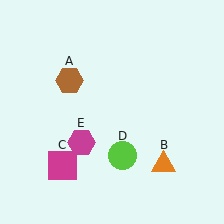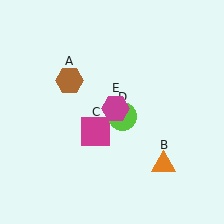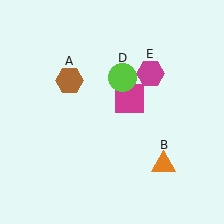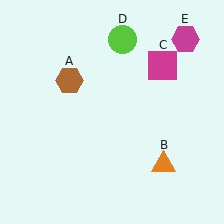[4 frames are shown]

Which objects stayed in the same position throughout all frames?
Brown hexagon (object A) and orange triangle (object B) remained stationary.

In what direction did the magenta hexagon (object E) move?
The magenta hexagon (object E) moved up and to the right.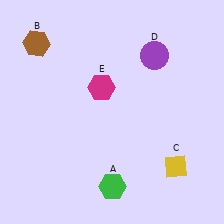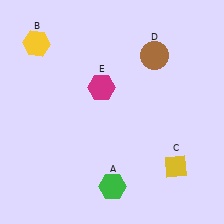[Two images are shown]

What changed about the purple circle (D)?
In Image 1, D is purple. In Image 2, it changed to brown.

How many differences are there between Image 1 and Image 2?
There are 2 differences between the two images.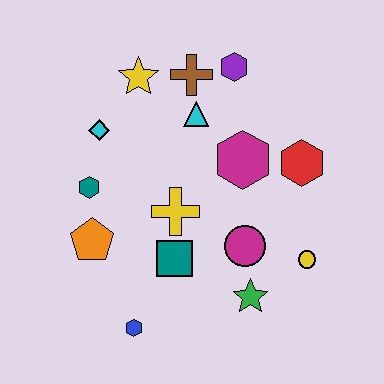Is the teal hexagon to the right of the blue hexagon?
No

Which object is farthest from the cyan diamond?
The yellow circle is farthest from the cyan diamond.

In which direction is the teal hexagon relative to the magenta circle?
The teal hexagon is to the left of the magenta circle.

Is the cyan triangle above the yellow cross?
Yes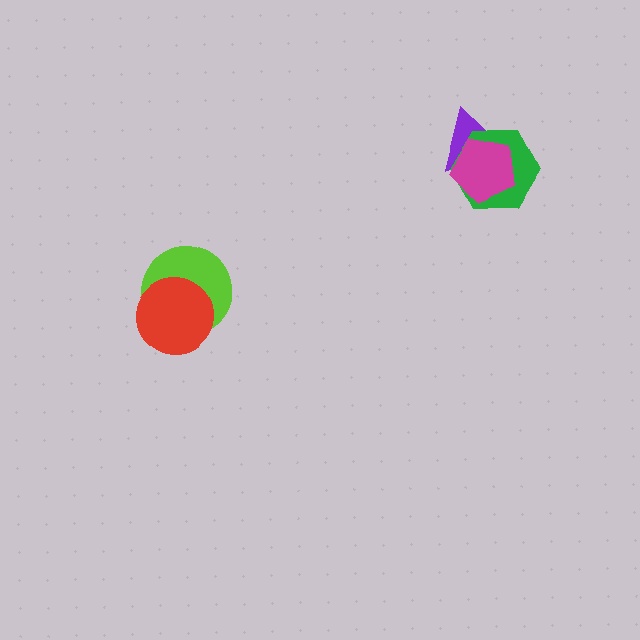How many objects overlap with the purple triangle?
2 objects overlap with the purple triangle.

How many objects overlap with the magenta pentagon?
2 objects overlap with the magenta pentagon.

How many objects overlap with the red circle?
1 object overlaps with the red circle.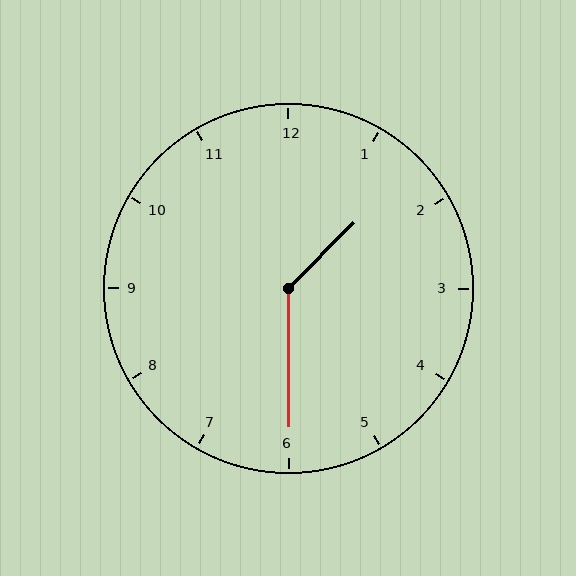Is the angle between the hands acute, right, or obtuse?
It is obtuse.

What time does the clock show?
1:30.